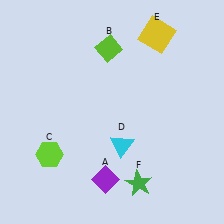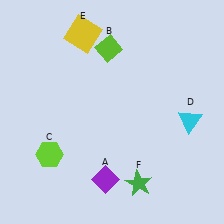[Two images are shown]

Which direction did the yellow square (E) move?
The yellow square (E) moved left.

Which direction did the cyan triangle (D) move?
The cyan triangle (D) moved right.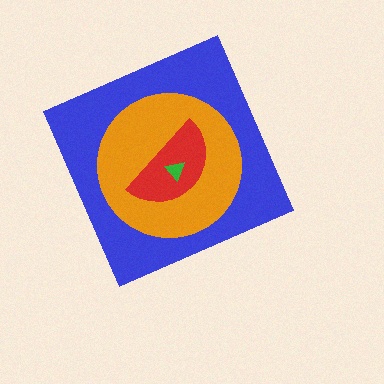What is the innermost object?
The green triangle.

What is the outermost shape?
The blue diamond.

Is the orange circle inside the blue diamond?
Yes.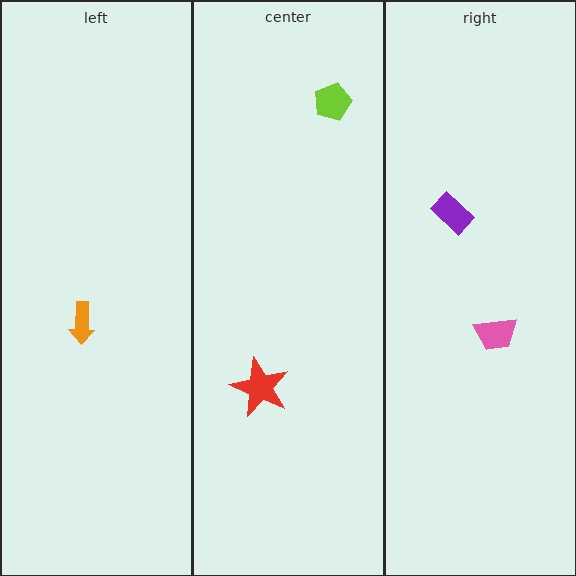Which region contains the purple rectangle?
The right region.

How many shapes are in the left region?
1.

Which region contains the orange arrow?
The left region.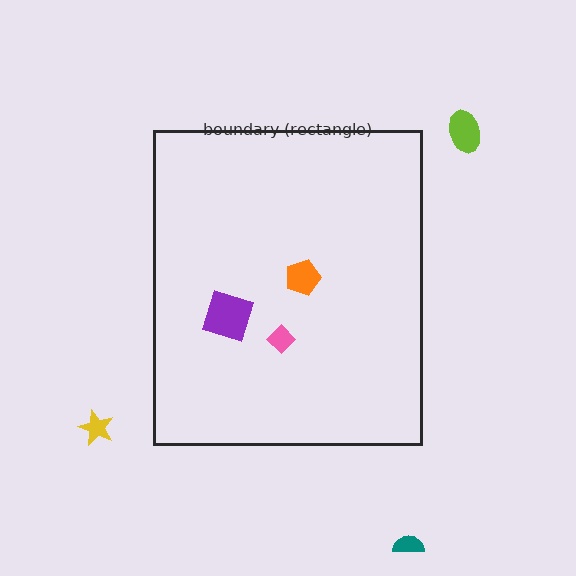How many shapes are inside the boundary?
3 inside, 3 outside.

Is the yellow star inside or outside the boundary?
Outside.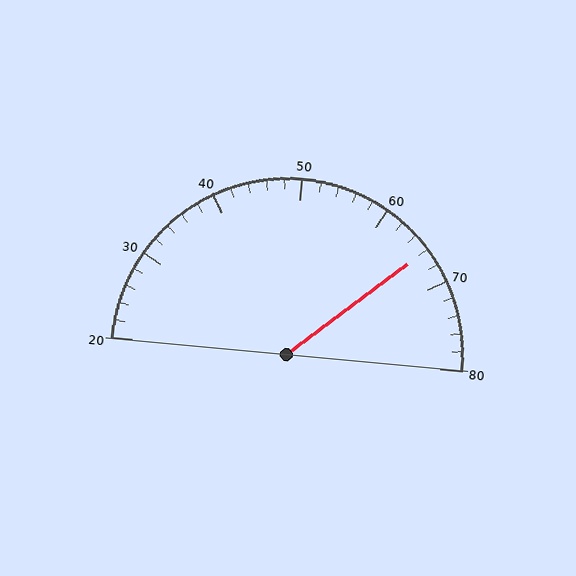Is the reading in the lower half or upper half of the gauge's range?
The reading is in the upper half of the range (20 to 80).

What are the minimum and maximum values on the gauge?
The gauge ranges from 20 to 80.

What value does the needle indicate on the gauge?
The needle indicates approximately 66.